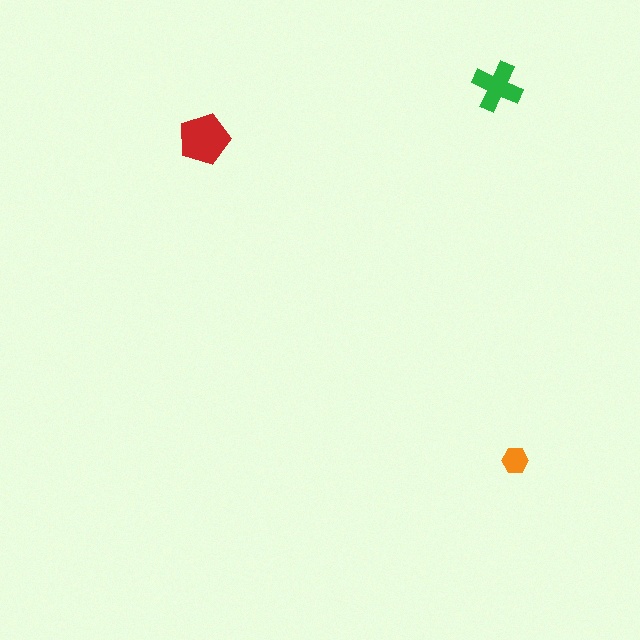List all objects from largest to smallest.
The red pentagon, the green cross, the orange hexagon.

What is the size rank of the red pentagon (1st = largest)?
1st.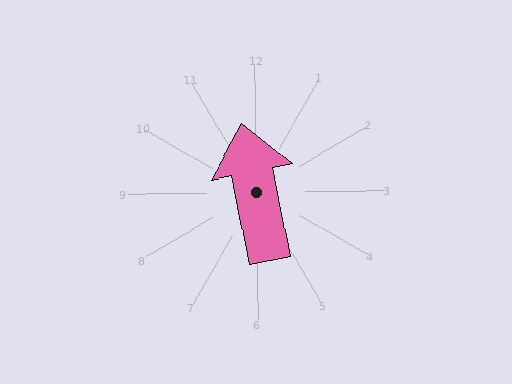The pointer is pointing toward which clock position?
Roughly 12 o'clock.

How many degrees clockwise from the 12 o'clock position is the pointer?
Approximately 349 degrees.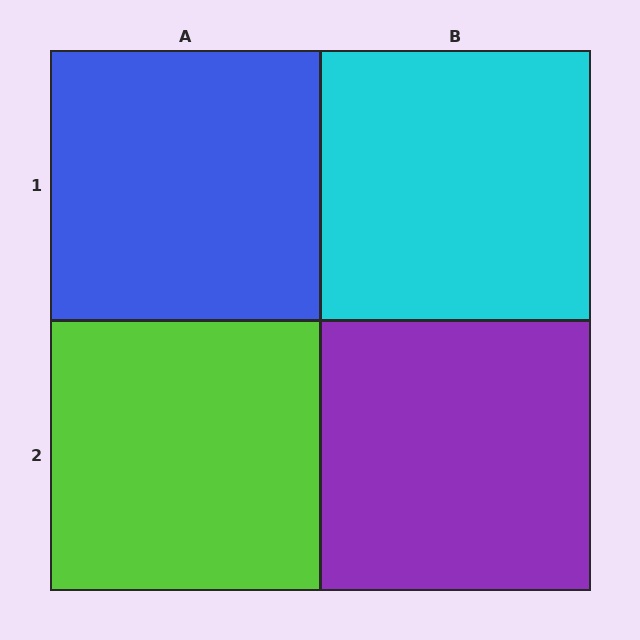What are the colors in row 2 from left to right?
Lime, purple.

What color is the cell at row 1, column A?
Blue.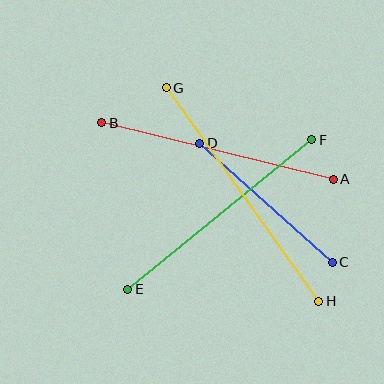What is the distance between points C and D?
The distance is approximately 178 pixels.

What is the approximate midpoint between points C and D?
The midpoint is at approximately (266, 203) pixels.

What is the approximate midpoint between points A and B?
The midpoint is at approximately (218, 151) pixels.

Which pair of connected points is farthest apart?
Points G and H are farthest apart.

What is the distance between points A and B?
The distance is approximately 238 pixels.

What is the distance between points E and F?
The distance is approximately 237 pixels.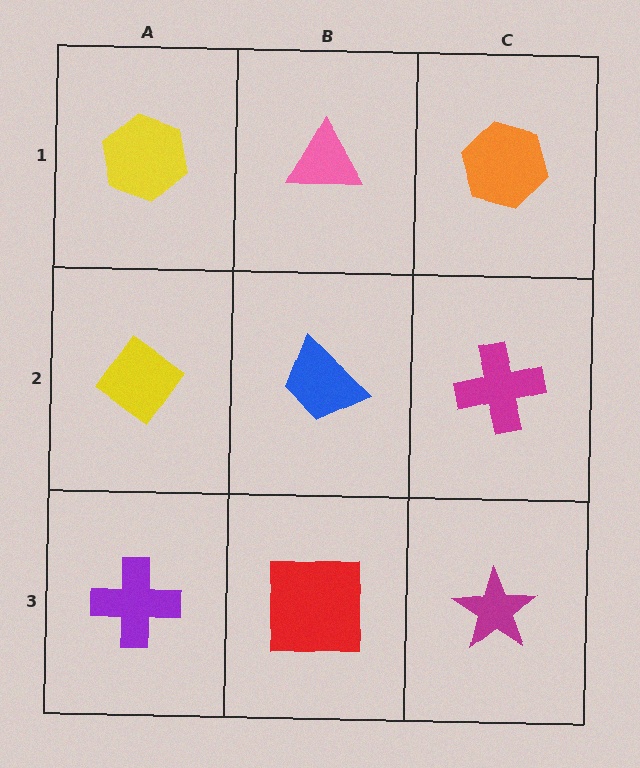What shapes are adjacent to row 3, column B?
A blue trapezoid (row 2, column B), a purple cross (row 3, column A), a magenta star (row 3, column C).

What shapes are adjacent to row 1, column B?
A blue trapezoid (row 2, column B), a yellow hexagon (row 1, column A), an orange hexagon (row 1, column C).